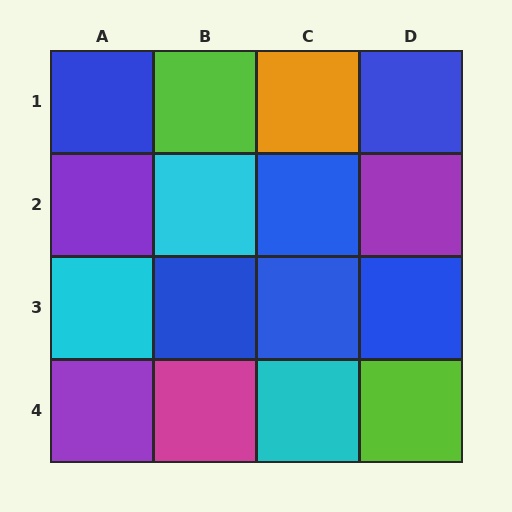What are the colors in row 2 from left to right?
Purple, cyan, blue, purple.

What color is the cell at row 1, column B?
Lime.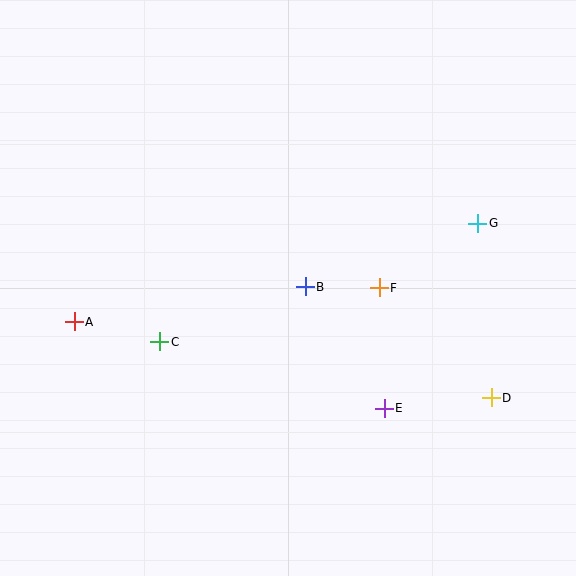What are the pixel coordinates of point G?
Point G is at (478, 223).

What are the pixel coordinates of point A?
Point A is at (74, 322).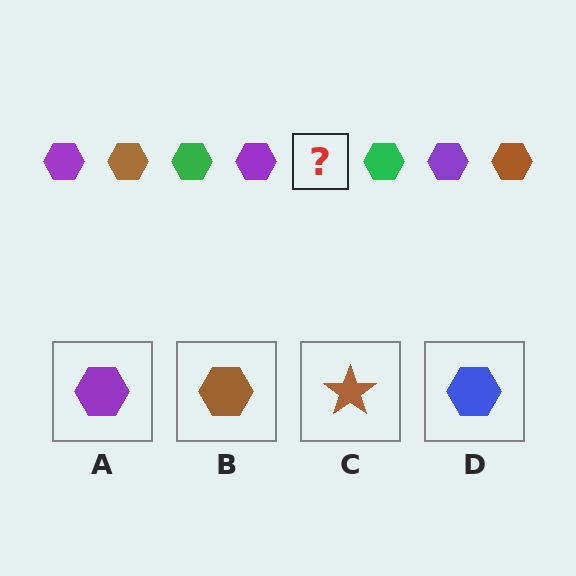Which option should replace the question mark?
Option B.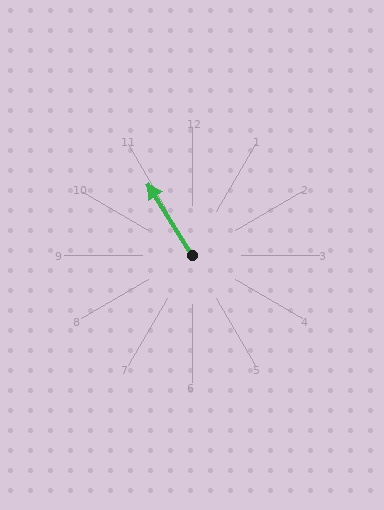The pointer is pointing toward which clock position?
Roughly 11 o'clock.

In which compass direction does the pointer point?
Northwest.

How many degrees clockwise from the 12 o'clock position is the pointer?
Approximately 328 degrees.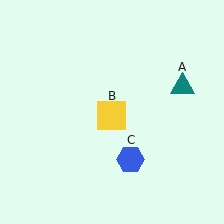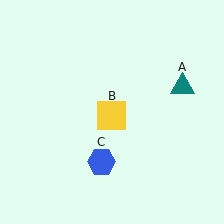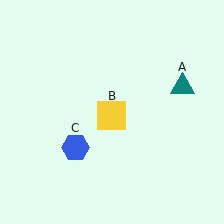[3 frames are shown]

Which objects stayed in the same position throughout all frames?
Teal triangle (object A) and yellow square (object B) remained stationary.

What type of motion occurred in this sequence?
The blue hexagon (object C) rotated clockwise around the center of the scene.